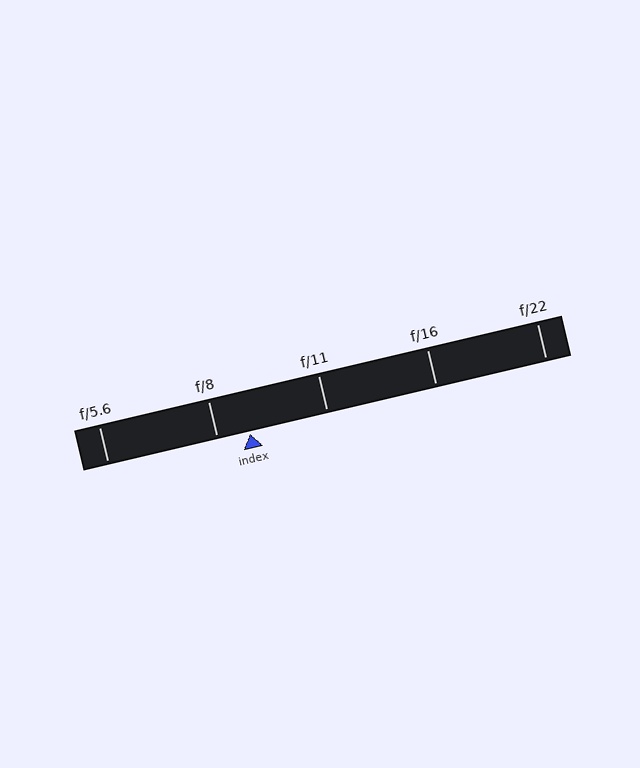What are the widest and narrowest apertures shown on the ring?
The widest aperture shown is f/5.6 and the narrowest is f/22.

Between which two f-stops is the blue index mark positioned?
The index mark is between f/8 and f/11.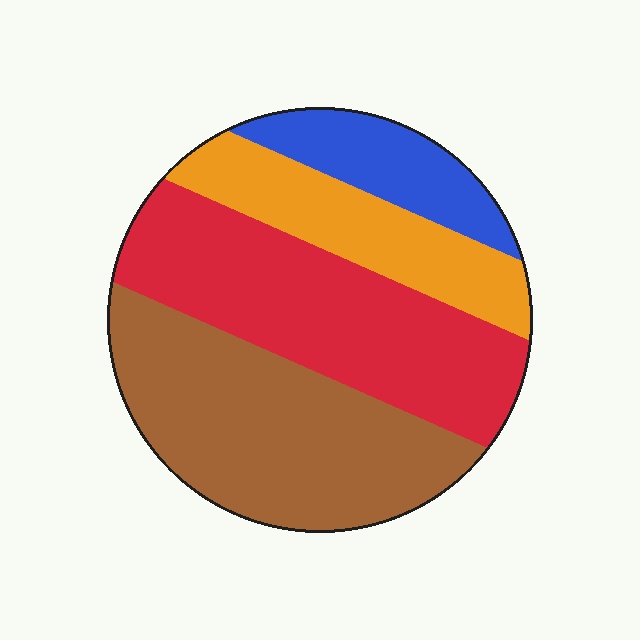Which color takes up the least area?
Blue, at roughly 10%.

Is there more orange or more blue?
Orange.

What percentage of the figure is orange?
Orange covers roughly 20% of the figure.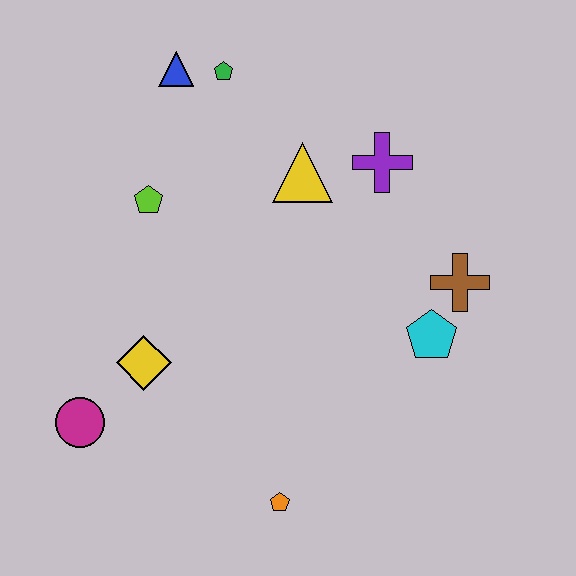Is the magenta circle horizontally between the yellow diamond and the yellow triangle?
No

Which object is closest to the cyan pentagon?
The brown cross is closest to the cyan pentagon.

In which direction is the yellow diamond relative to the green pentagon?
The yellow diamond is below the green pentagon.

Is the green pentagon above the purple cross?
Yes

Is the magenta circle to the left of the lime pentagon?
Yes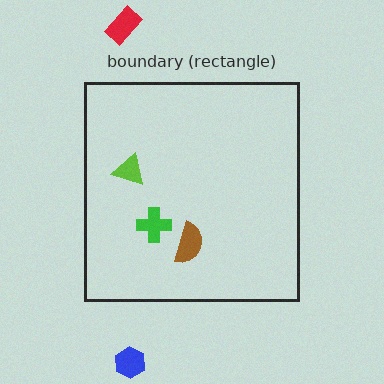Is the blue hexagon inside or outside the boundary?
Outside.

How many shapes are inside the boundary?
3 inside, 2 outside.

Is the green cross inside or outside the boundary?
Inside.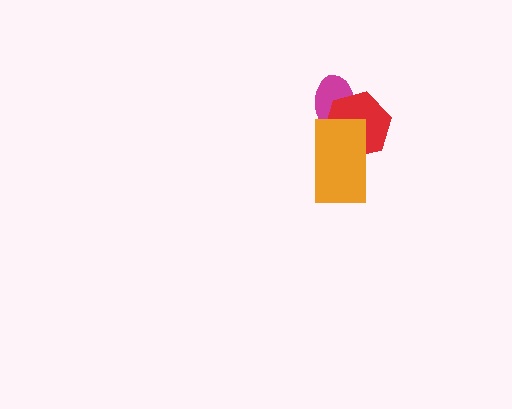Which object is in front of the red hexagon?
The orange rectangle is in front of the red hexagon.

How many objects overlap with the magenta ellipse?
2 objects overlap with the magenta ellipse.